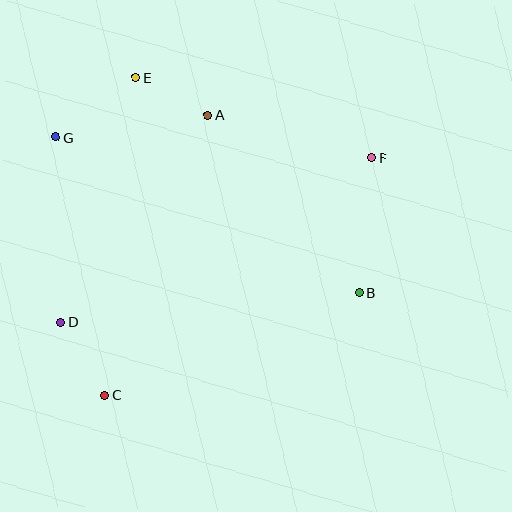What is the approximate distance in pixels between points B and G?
The distance between B and G is approximately 341 pixels.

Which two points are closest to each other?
Points A and E are closest to each other.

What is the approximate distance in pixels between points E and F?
The distance between E and F is approximately 249 pixels.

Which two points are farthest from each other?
Points C and F are farthest from each other.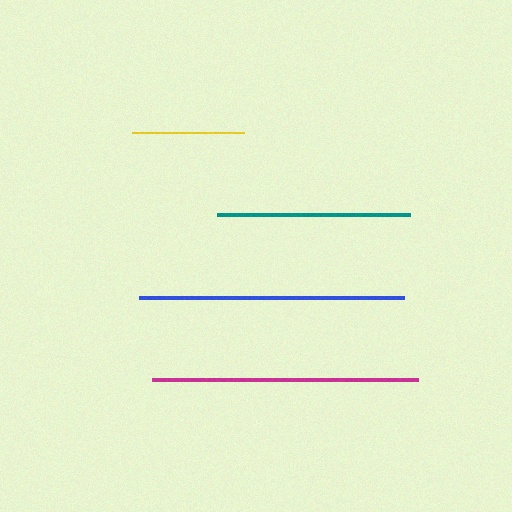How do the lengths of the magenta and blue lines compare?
The magenta and blue lines are approximately the same length.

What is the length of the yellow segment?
The yellow segment is approximately 112 pixels long.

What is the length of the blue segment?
The blue segment is approximately 265 pixels long.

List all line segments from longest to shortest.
From longest to shortest: magenta, blue, teal, yellow.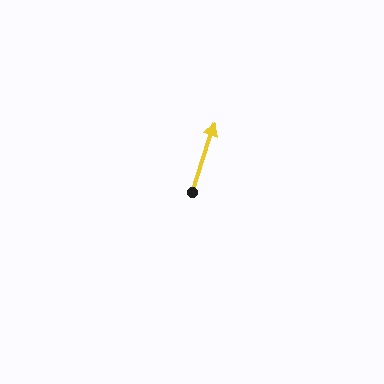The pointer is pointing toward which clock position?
Roughly 1 o'clock.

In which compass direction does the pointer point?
North.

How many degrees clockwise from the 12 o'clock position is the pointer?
Approximately 18 degrees.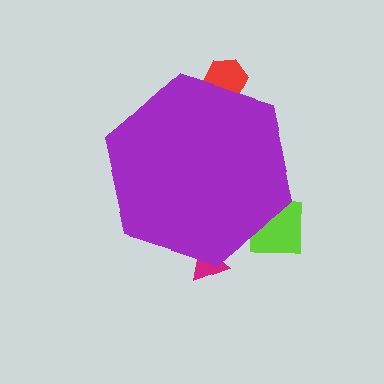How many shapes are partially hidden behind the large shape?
3 shapes are partially hidden.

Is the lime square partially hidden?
Yes, the lime square is partially hidden behind the purple hexagon.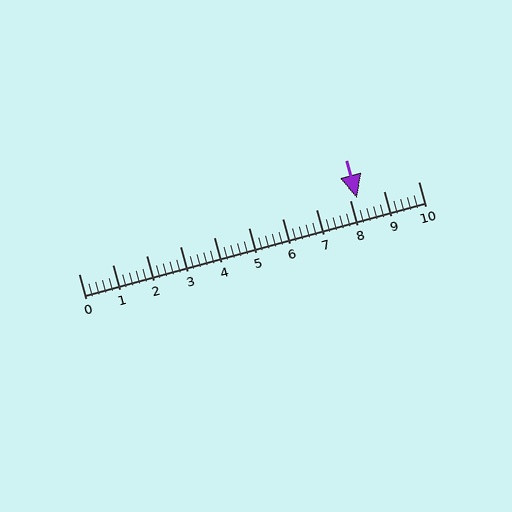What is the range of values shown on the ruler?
The ruler shows values from 0 to 10.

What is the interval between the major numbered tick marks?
The major tick marks are spaced 1 units apart.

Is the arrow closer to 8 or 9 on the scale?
The arrow is closer to 8.